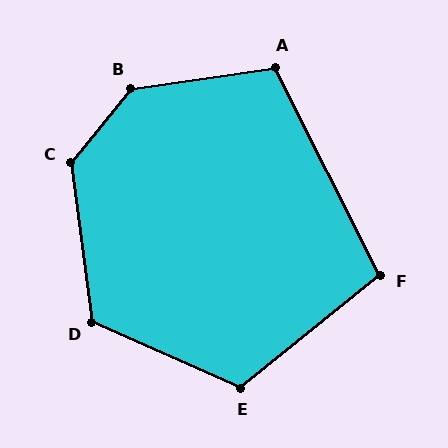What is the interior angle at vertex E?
Approximately 117 degrees (obtuse).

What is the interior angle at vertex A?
Approximately 109 degrees (obtuse).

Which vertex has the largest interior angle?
B, at approximately 137 degrees.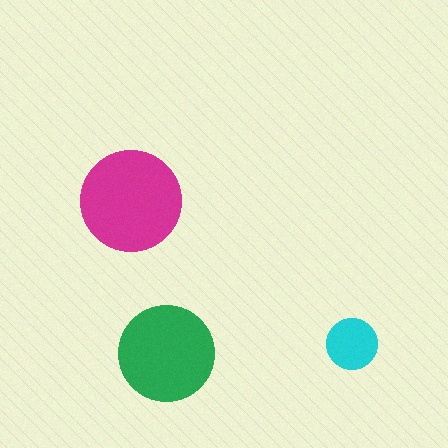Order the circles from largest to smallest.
the magenta one, the green one, the cyan one.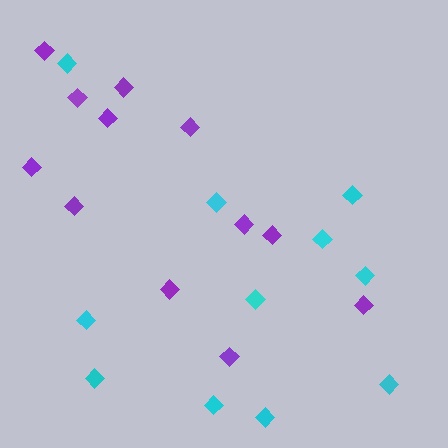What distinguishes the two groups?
There are 2 groups: one group of purple diamonds (12) and one group of cyan diamonds (11).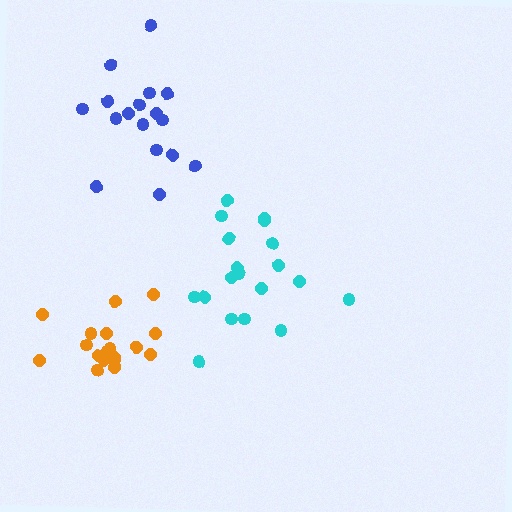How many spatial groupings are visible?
There are 3 spatial groupings.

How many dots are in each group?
Group 1: 17 dots, Group 2: 21 dots, Group 3: 19 dots (57 total).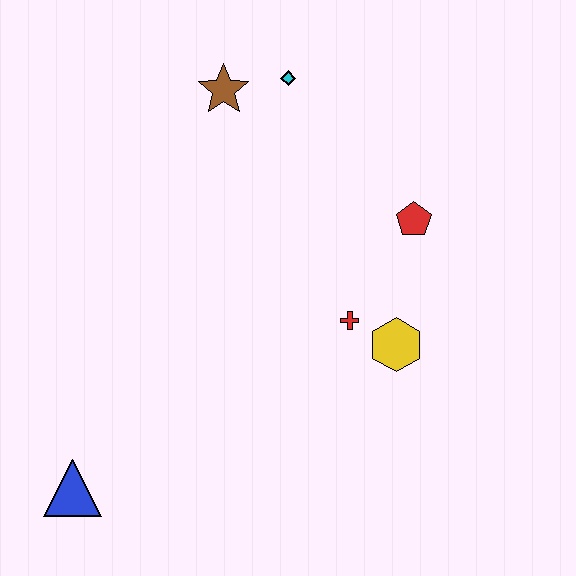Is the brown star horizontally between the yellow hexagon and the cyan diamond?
No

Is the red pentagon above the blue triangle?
Yes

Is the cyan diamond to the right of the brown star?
Yes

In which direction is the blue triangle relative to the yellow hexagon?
The blue triangle is to the left of the yellow hexagon.